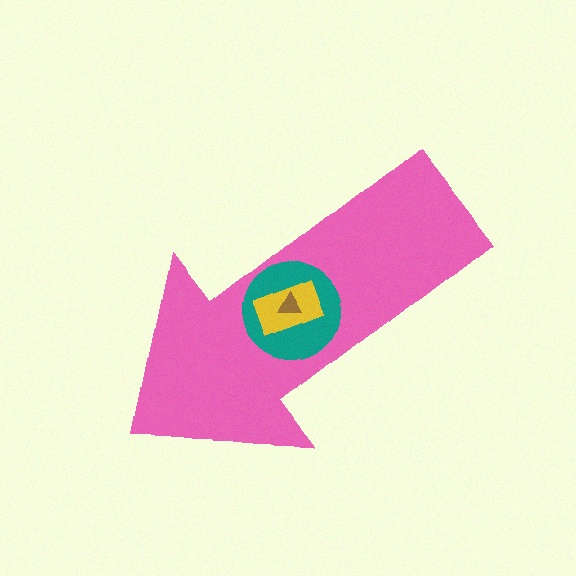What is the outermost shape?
The pink arrow.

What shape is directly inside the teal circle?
The yellow rectangle.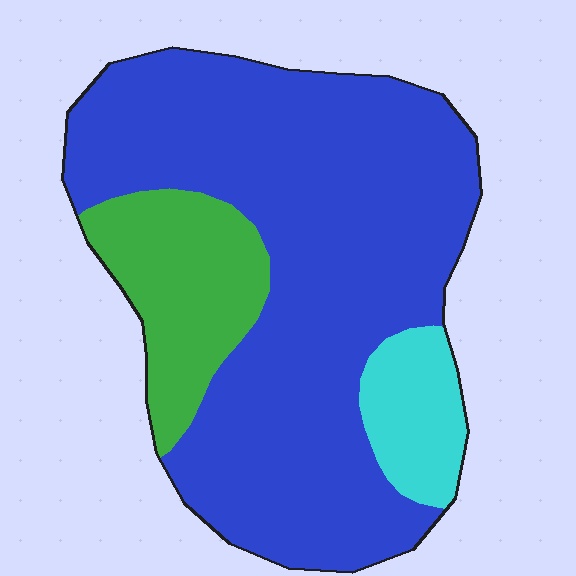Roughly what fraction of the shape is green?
Green takes up about one sixth (1/6) of the shape.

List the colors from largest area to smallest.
From largest to smallest: blue, green, cyan.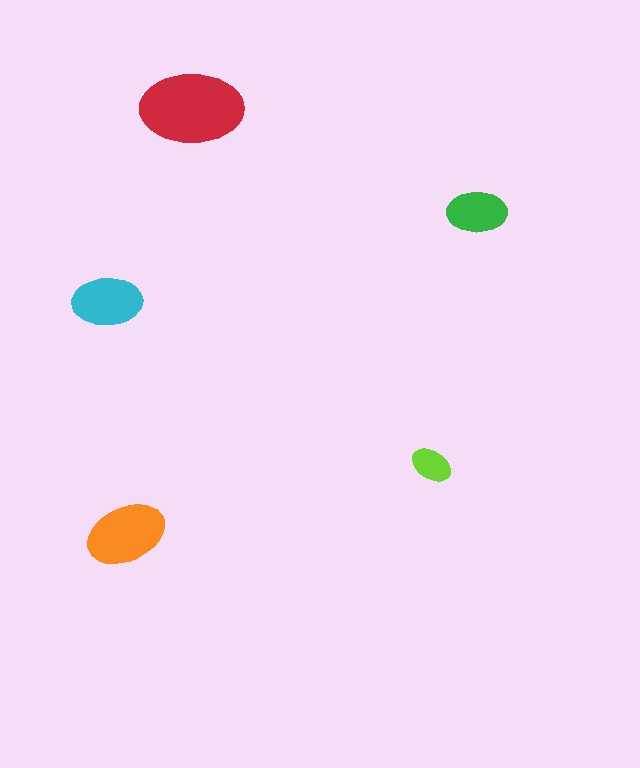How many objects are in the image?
There are 5 objects in the image.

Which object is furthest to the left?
The cyan ellipse is leftmost.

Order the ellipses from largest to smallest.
the red one, the orange one, the cyan one, the green one, the lime one.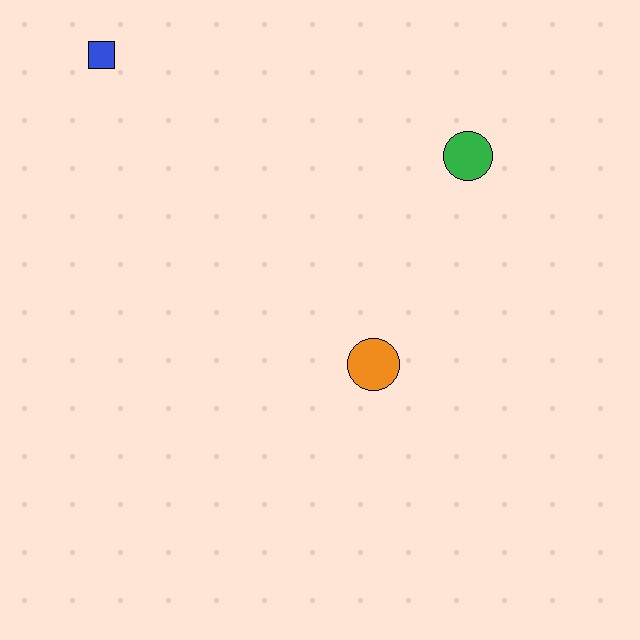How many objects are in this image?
There are 3 objects.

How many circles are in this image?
There are 2 circles.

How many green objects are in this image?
There is 1 green object.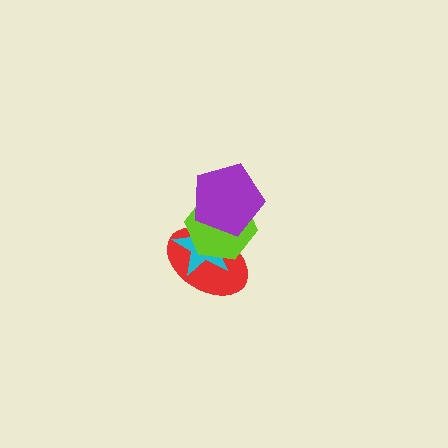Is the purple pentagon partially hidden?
No, no other shape covers it.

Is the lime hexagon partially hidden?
Yes, it is partially covered by another shape.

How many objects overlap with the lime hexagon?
3 objects overlap with the lime hexagon.